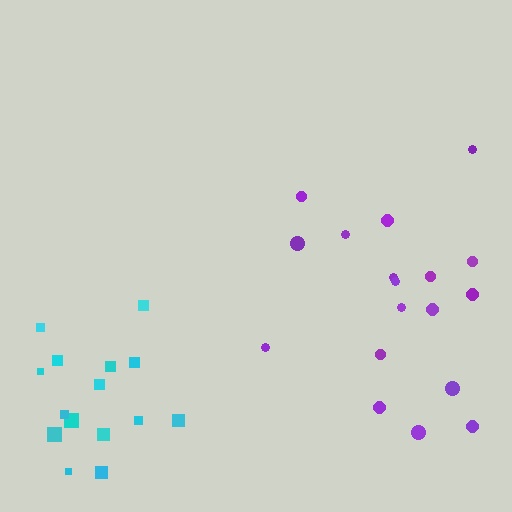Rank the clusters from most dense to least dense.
cyan, purple.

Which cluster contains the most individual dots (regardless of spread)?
Purple (18).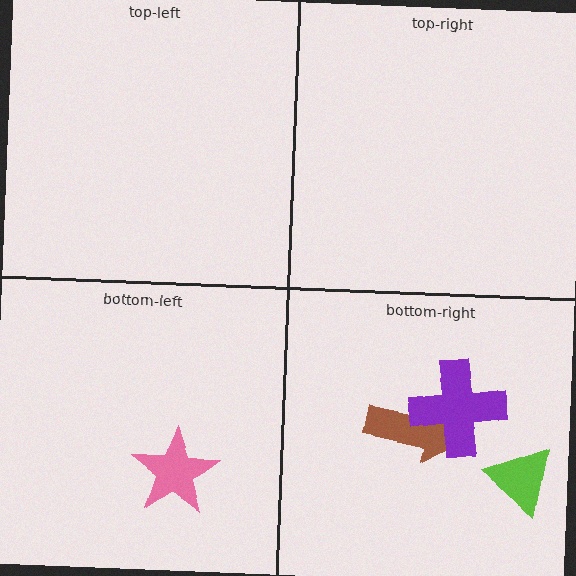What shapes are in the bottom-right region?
The lime triangle, the brown arrow, the purple cross.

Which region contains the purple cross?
The bottom-right region.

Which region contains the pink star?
The bottom-left region.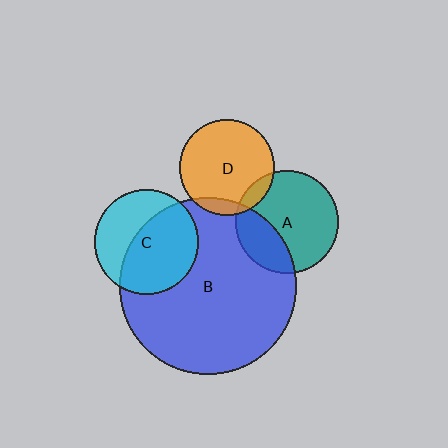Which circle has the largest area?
Circle B (blue).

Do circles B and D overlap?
Yes.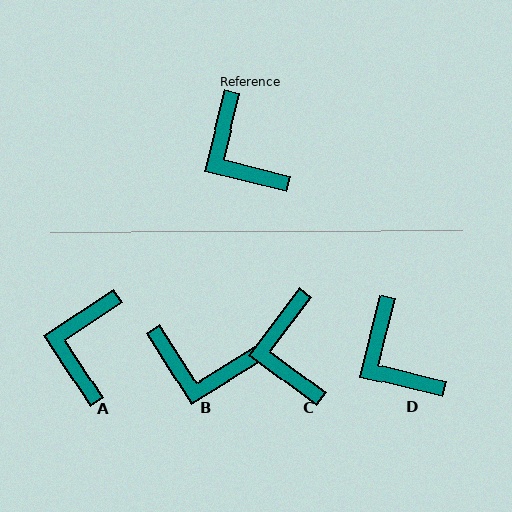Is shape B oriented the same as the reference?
No, it is off by about 46 degrees.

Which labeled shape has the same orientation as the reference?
D.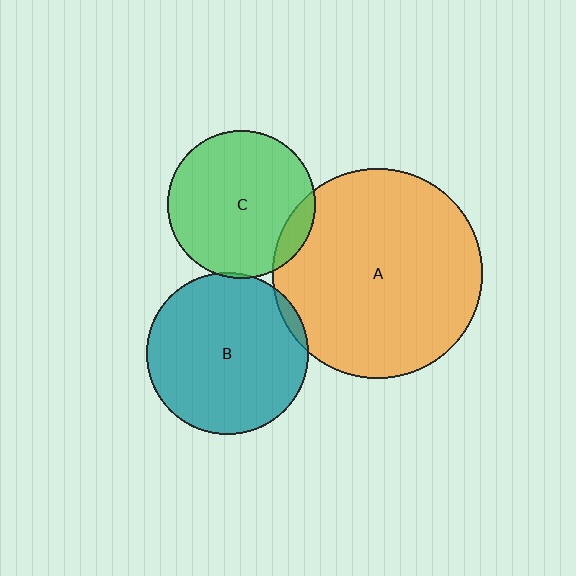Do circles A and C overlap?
Yes.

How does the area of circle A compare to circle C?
Approximately 2.0 times.